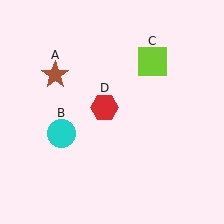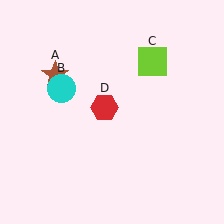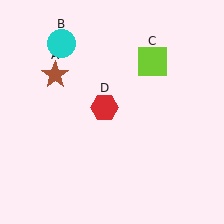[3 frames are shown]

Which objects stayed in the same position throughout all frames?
Brown star (object A) and lime square (object C) and red hexagon (object D) remained stationary.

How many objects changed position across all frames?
1 object changed position: cyan circle (object B).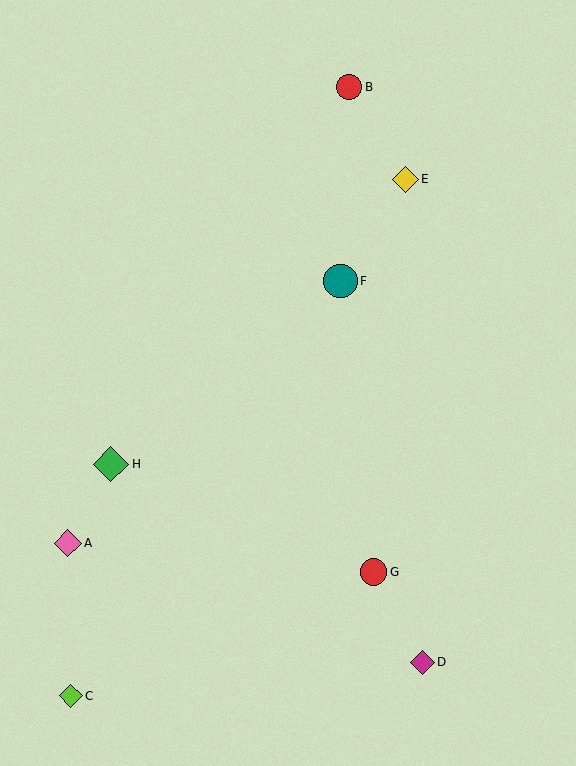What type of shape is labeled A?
Shape A is a pink diamond.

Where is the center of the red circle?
The center of the red circle is at (373, 572).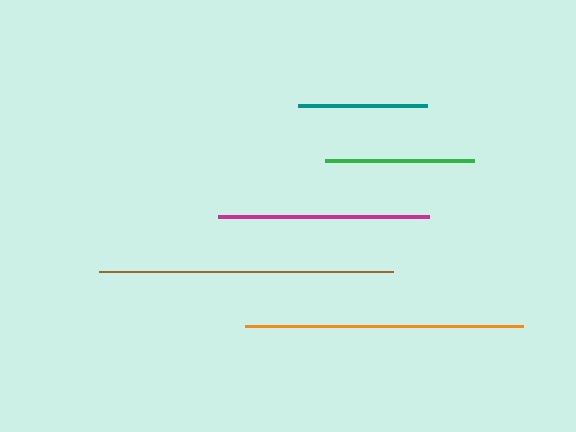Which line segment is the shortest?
The teal line is the shortest at approximately 129 pixels.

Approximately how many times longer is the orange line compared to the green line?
The orange line is approximately 1.9 times the length of the green line.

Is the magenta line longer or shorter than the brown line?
The brown line is longer than the magenta line.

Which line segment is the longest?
The brown line is the longest at approximately 294 pixels.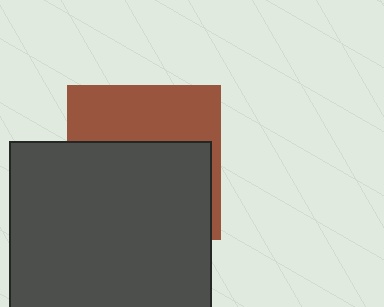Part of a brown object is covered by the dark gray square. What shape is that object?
It is a square.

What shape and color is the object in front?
The object in front is a dark gray square.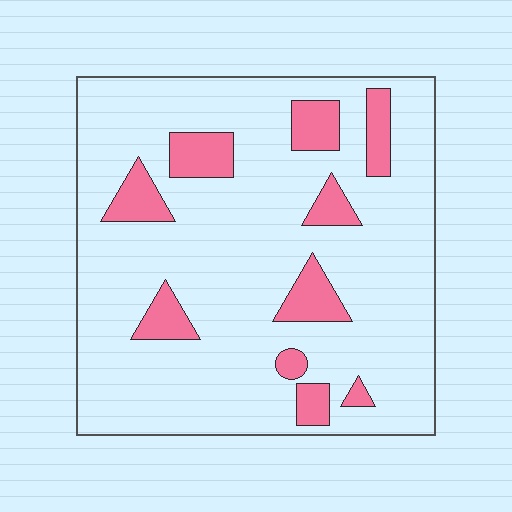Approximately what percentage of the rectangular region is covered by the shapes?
Approximately 15%.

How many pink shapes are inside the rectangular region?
10.